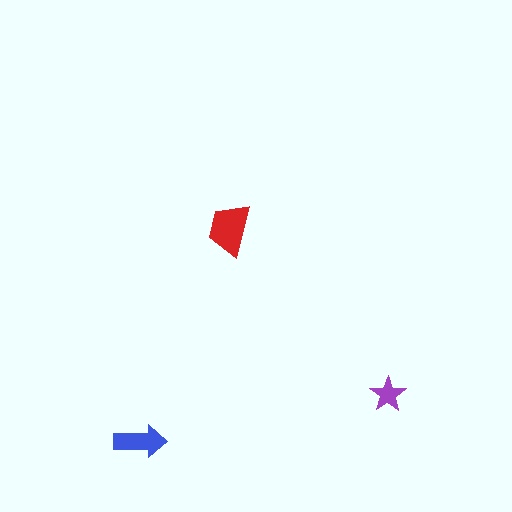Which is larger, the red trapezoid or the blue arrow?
The red trapezoid.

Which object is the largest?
The red trapezoid.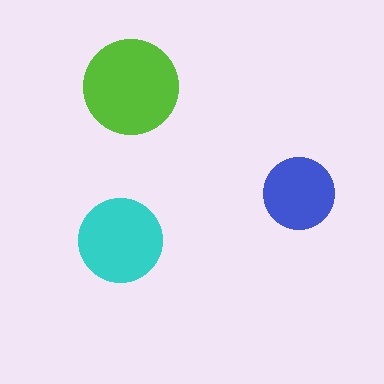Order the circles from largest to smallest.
the lime one, the cyan one, the blue one.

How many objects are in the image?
There are 3 objects in the image.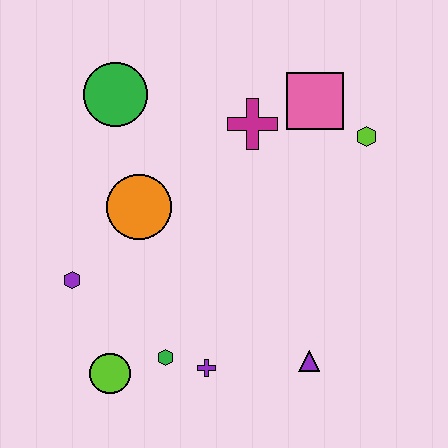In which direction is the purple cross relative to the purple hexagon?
The purple cross is to the right of the purple hexagon.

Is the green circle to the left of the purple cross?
Yes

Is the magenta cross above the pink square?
No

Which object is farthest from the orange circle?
The lime hexagon is farthest from the orange circle.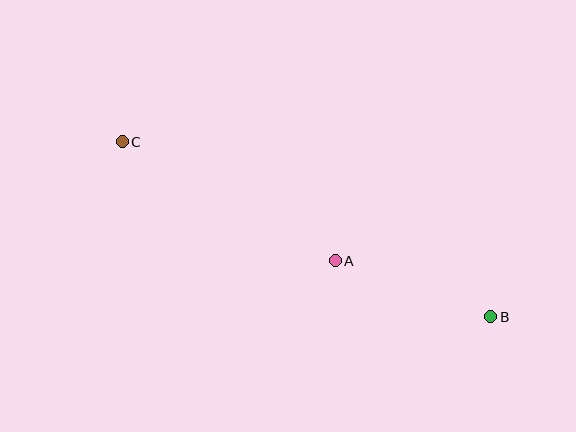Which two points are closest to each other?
Points A and B are closest to each other.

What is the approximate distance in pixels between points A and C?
The distance between A and C is approximately 244 pixels.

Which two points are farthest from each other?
Points B and C are farthest from each other.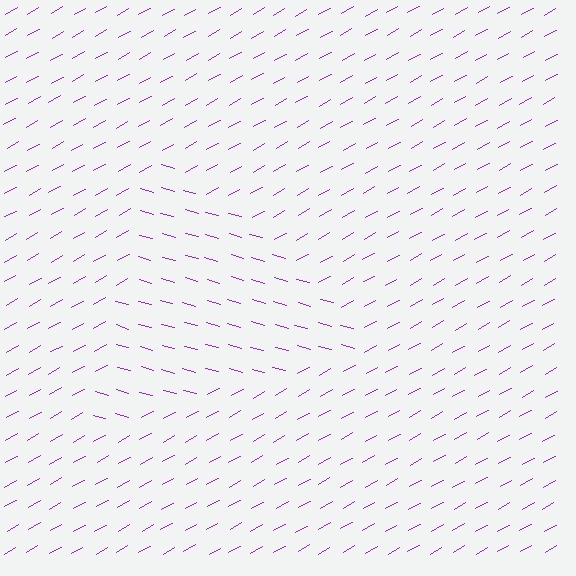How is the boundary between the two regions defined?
The boundary is defined purely by a change in line orientation (approximately 45 degrees difference). All lines are the same color and thickness.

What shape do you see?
I see a triangle.